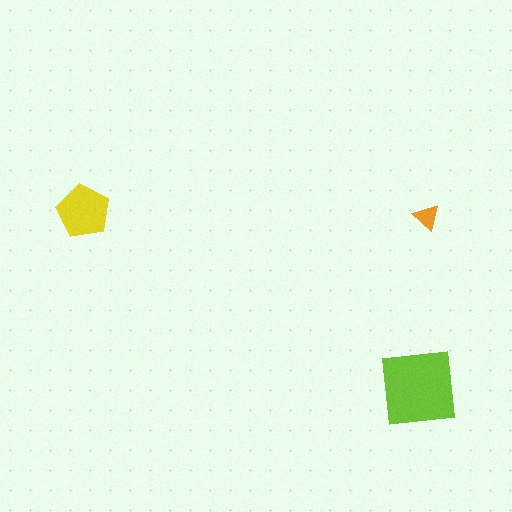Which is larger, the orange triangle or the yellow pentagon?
The yellow pentagon.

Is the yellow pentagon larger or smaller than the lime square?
Smaller.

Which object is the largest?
The lime square.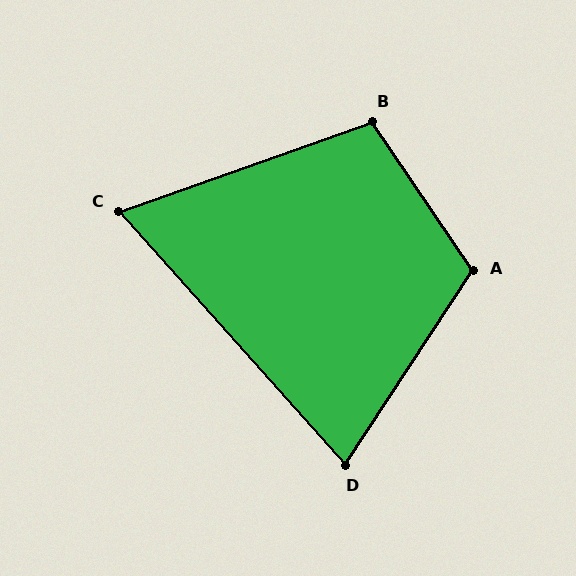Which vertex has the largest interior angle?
A, at approximately 112 degrees.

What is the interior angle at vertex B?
Approximately 105 degrees (obtuse).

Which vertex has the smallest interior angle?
C, at approximately 68 degrees.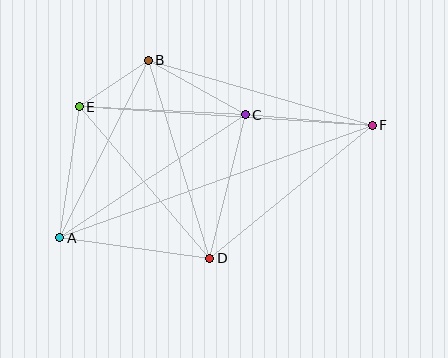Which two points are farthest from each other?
Points A and F are farthest from each other.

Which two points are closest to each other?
Points B and E are closest to each other.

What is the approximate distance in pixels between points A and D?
The distance between A and D is approximately 151 pixels.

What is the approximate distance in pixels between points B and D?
The distance between B and D is approximately 208 pixels.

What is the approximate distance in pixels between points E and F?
The distance between E and F is approximately 293 pixels.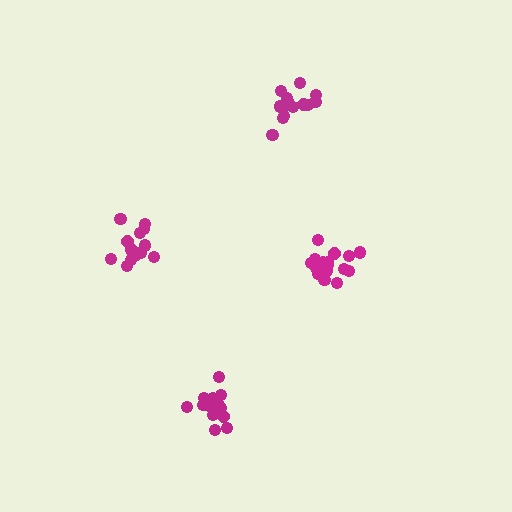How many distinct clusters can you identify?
There are 4 distinct clusters.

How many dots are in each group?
Group 1: 14 dots, Group 2: 14 dots, Group 3: 15 dots, Group 4: 16 dots (59 total).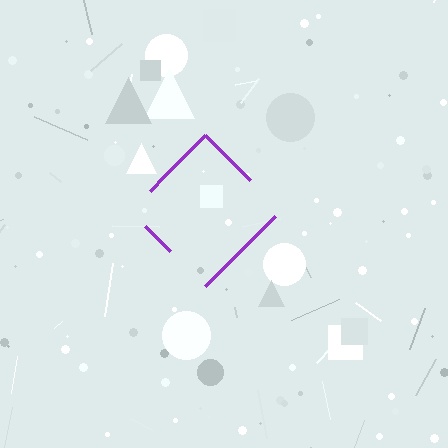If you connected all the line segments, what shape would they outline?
They would outline a diamond.